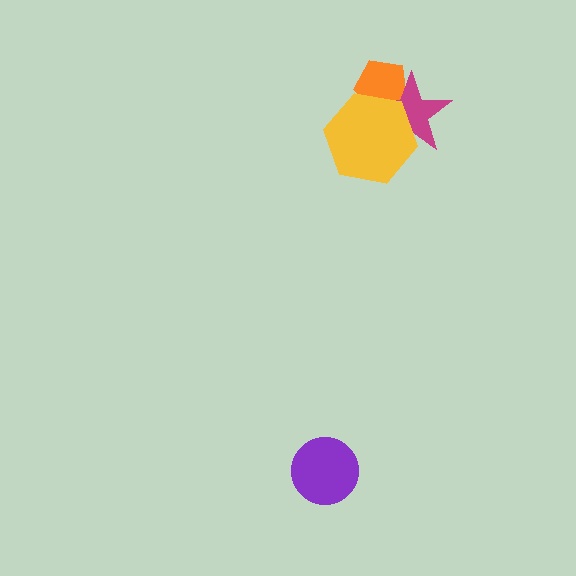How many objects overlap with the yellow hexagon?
2 objects overlap with the yellow hexagon.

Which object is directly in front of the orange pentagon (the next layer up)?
The magenta star is directly in front of the orange pentagon.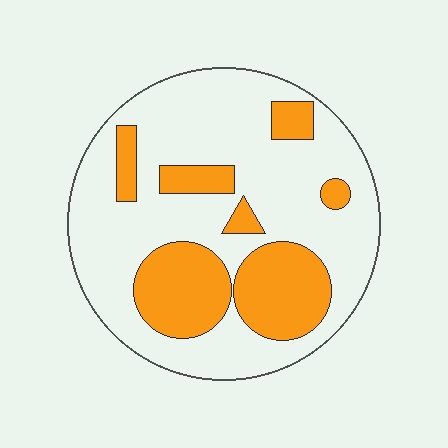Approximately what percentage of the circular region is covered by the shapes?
Approximately 30%.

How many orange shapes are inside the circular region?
7.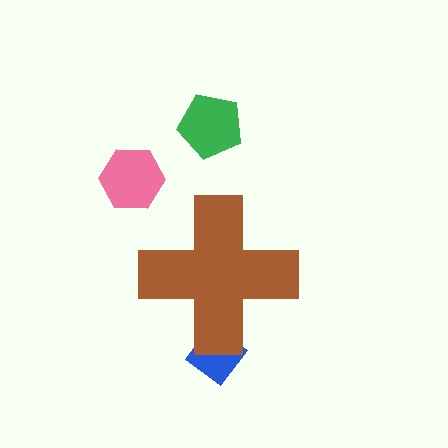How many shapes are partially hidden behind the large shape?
1 shape is partially hidden.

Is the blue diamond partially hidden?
Yes, the blue diamond is partially hidden behind the brown cross.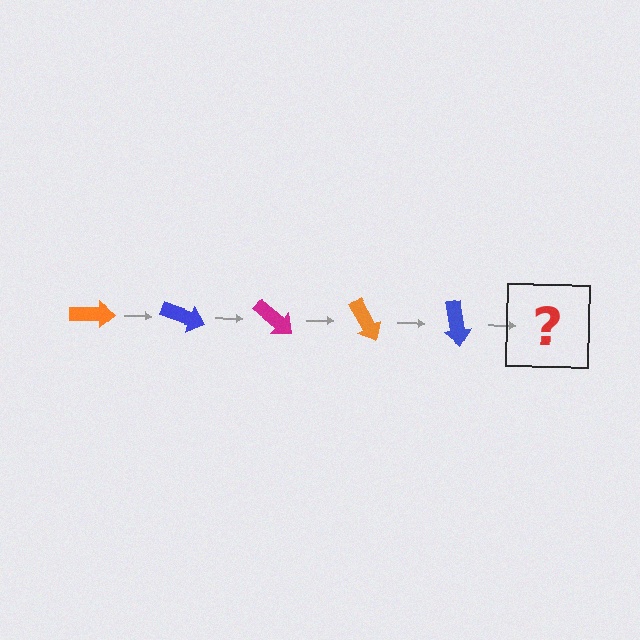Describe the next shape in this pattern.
It should be a magenta arrow, rotated 100 degrees from the start.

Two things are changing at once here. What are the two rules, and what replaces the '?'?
The two rules are that it rotates 20 degrees each step and the color cycles through orange, blue, and magenta. The '?' should be a magenta arrow, rotated 100 degrees from the start.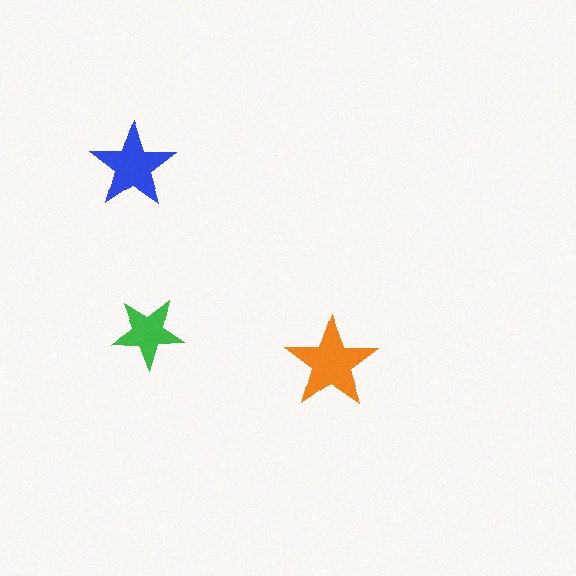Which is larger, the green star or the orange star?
The orange one.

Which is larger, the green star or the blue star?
The blue one.